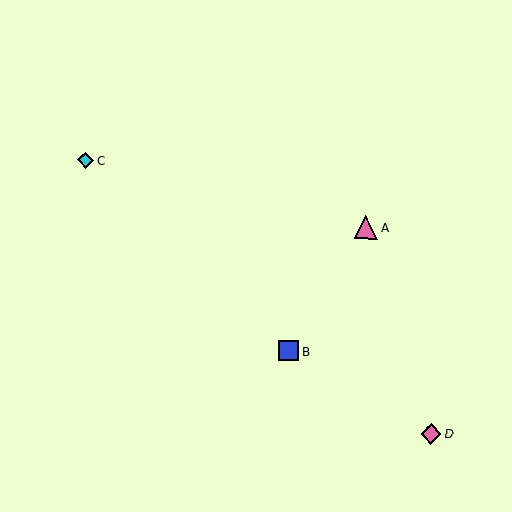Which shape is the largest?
The pink triangle (labeled A) is the largest.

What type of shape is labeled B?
Shape B is a blue square.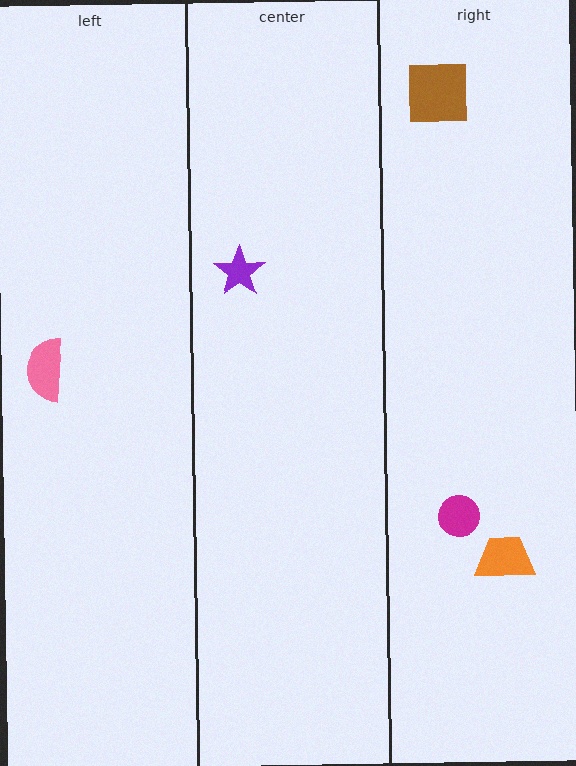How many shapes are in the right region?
3.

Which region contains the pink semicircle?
The left region.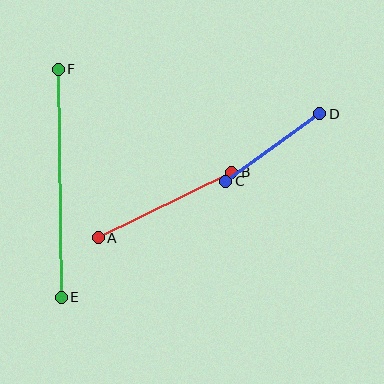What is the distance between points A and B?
The distance is approximately 149 pixels.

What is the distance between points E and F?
The distance is approximately 228 pixels.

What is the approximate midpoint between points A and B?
The midpoint is at approximately (165, 205) pixels.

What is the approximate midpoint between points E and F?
The midpoint is at approximately (60, 183) pixels.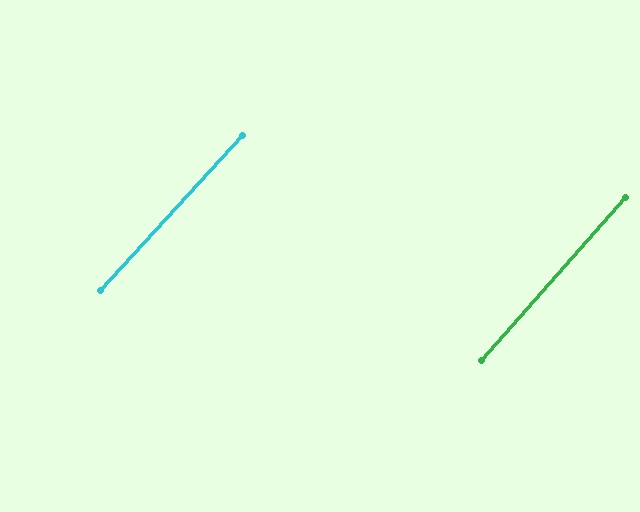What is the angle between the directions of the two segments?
Approximately 1 degree.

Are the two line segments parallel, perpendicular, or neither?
Parallel — their directions differ by only 1.2°.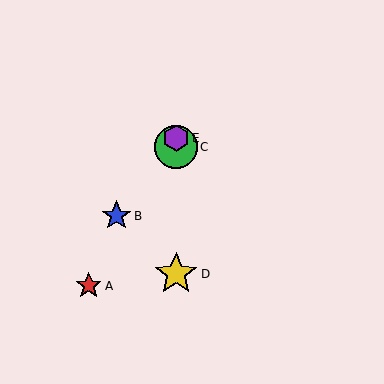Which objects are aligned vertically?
Objects C, D, E are aligned vertically.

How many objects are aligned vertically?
3 objects (C, D, E) are aligned vertically.